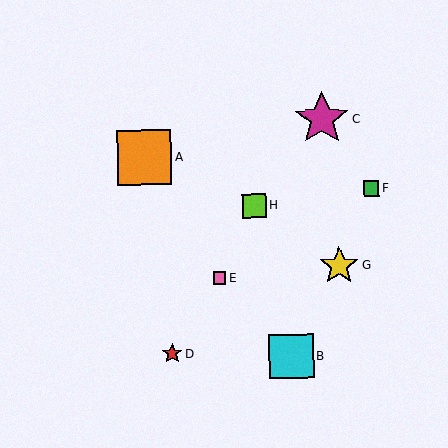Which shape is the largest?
The magenta star (labeled C) is the largest.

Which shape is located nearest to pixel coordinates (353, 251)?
The yellow star (labeled G) at (339, 266) is nearest to that location.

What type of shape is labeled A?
Shape A is an orange square.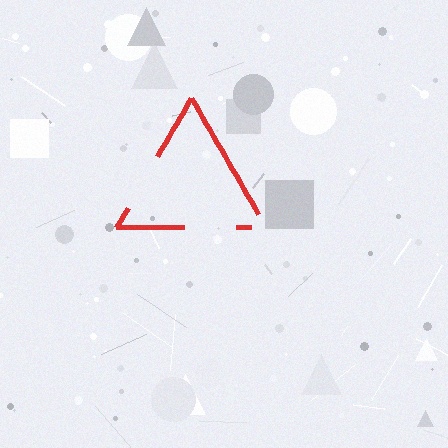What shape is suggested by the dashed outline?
The dashed outline suggests a triangle.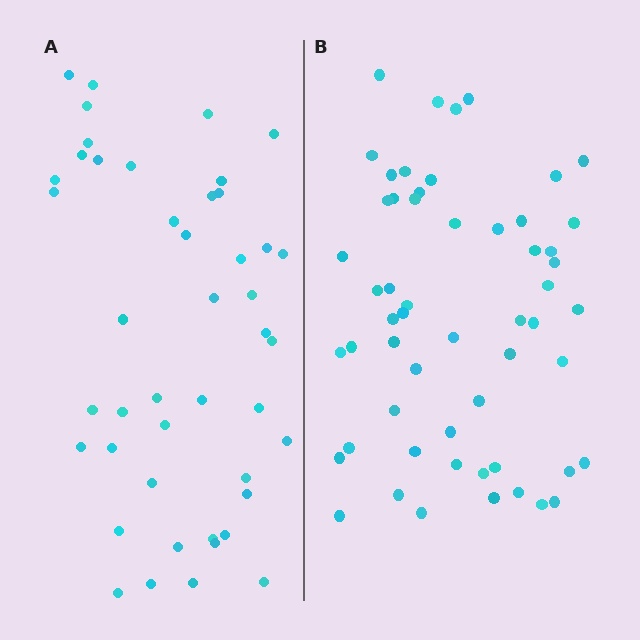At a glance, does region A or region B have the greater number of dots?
Region B (the right region) has more dots.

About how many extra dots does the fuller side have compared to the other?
Region B has roughly 12 or so more dots than region A.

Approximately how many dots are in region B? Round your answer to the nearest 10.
About 60 dots. (The exact count is 56, which rounds to 60.)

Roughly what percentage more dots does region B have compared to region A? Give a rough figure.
About 25% more.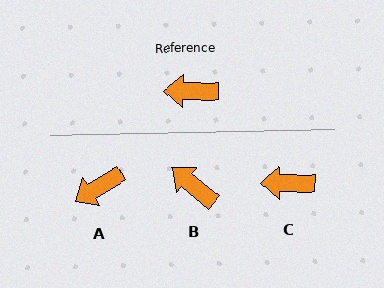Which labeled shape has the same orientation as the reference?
C.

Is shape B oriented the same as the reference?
No, it is off by about 38 degrees.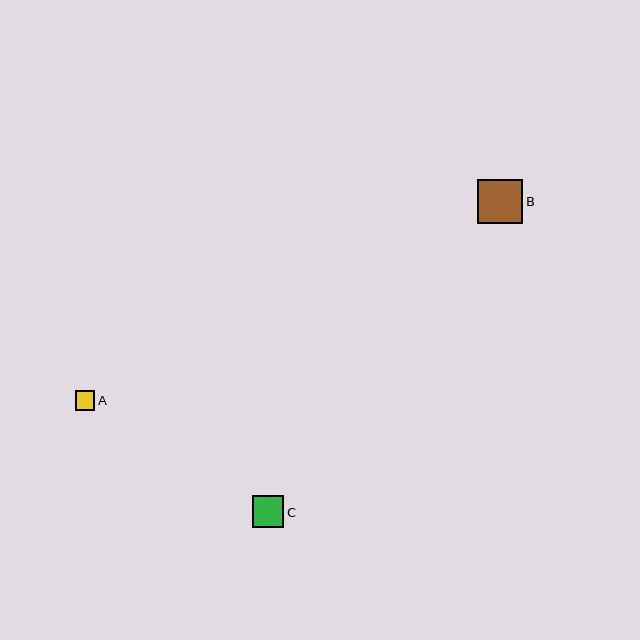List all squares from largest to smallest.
From largest to smallest: B, C, A.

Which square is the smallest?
Square A is the smallest with a size of approximately 19 pixels.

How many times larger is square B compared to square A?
Square B is approximately 2.3 times the size of square A.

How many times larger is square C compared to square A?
Square C is approximately 1.6 times the size of square A.